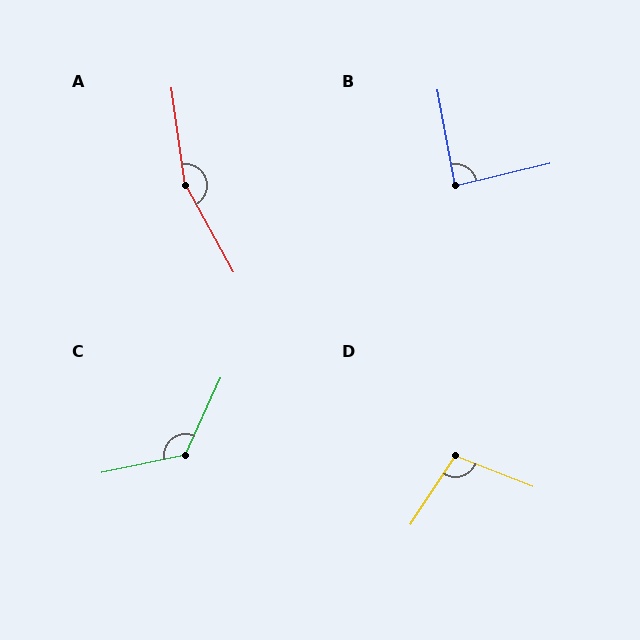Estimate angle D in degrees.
Approximately 102 degrees.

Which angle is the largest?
A, at approximately 160 degrees.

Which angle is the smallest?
B, at approximately 87 degrees.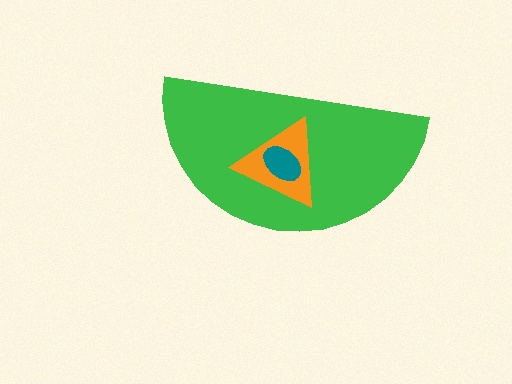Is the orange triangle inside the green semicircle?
Yes.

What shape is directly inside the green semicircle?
The orange triangle.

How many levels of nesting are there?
3.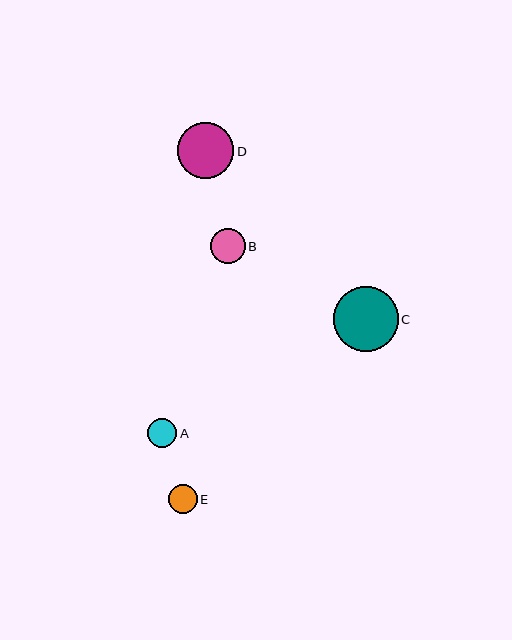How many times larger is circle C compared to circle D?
Circle C is approximately 1.2 times the size of circle D.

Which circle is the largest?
Circle C is the largest with a size of approximately 65 pixels.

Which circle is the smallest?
Circle E is the smallest with a size of approximately 29 pixels.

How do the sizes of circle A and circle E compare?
Circle A and circle E are approximately the same size.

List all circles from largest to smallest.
From largest to smallest: C, D, B, A, E.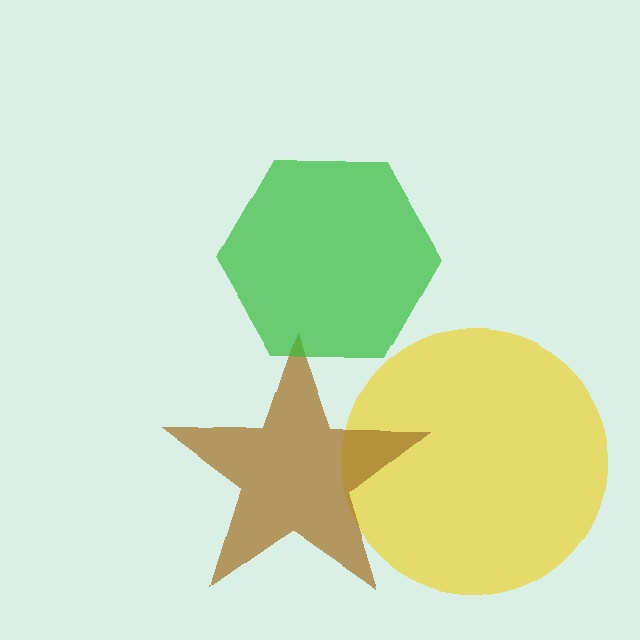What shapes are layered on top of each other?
The layered shapes are: a yellow circle, a brown star, a green hexagon.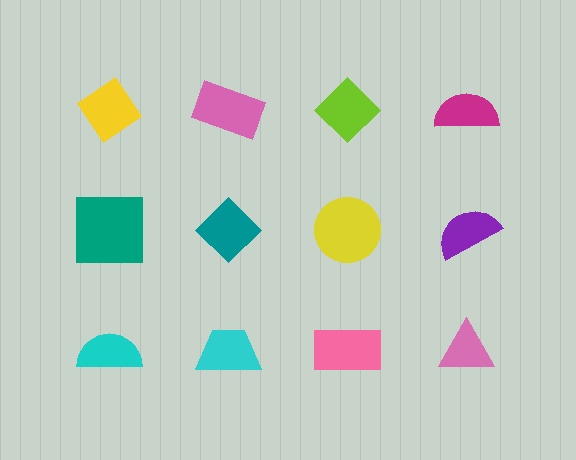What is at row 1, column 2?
A pink rectangle.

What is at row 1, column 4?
A magenta semicircle.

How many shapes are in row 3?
4 shapes.